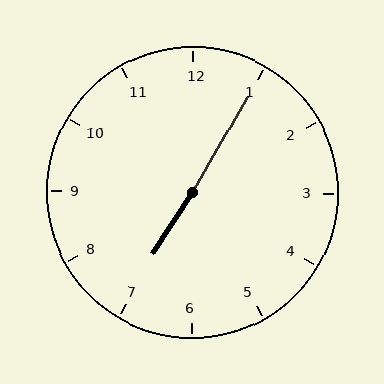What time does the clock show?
7:05.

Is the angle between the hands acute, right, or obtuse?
It is obtuse.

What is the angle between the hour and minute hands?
Approximately 178 degrees.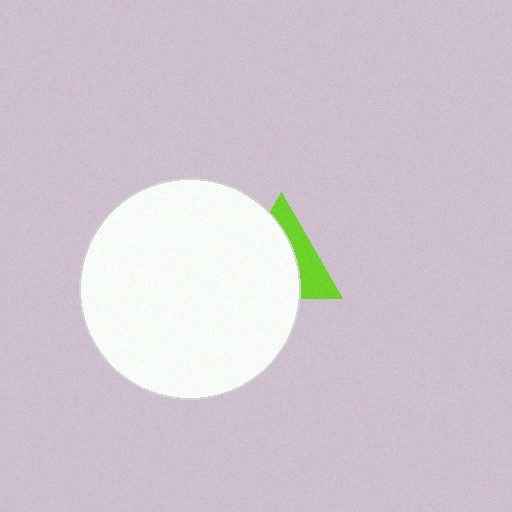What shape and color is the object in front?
The object in front is a white circle.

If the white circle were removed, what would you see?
You would see the complete lime triangle.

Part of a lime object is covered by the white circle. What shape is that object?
It is a triangle.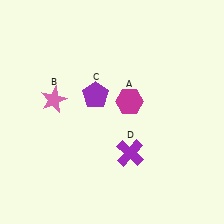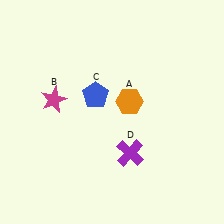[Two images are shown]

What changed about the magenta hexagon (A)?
In Image 1, A is magenta. In Image 2, it changed to orange.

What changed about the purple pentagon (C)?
In Image 1, C is purple. In Image 2, it changed to blue.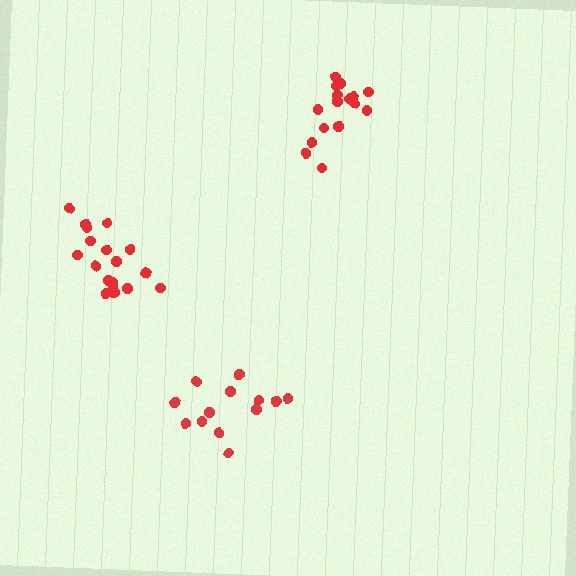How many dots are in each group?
Group 1: 18 dots, Group 2: 17 dots, Group 3: 13 dots (48 total).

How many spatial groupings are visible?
There are 3 spatial groupings.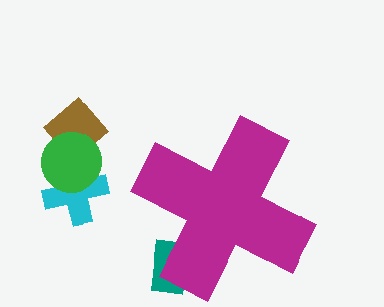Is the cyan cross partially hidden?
No, the cyan cross is fully visible.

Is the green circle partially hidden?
No, the green circle is fully visible.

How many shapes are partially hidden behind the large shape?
1 shape is partially hidden.